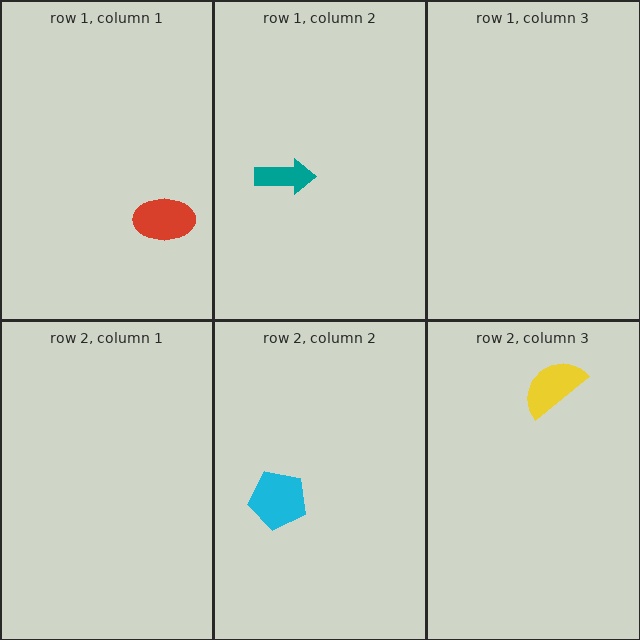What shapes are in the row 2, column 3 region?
The yellow semicircle.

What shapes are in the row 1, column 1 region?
The red ellipse.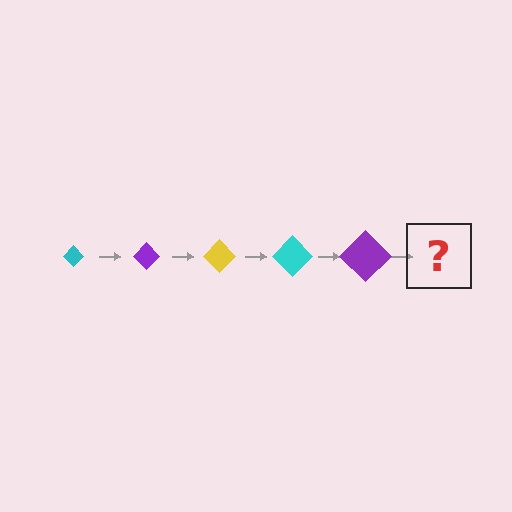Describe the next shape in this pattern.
It should be a yellow diamond, larger than the previous one.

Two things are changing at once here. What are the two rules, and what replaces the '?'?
The two rules are that the diamond grows larger each step and the color cycles through cyan, purple, and yellow. The '?' should be a yellow diamond, larger than the previous one.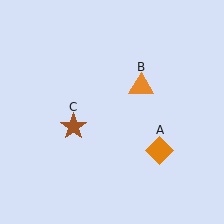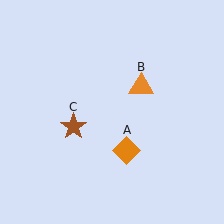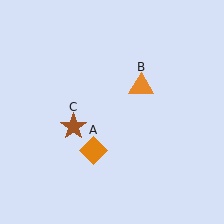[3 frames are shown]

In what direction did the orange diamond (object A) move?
The orange diamond (object A) moved left.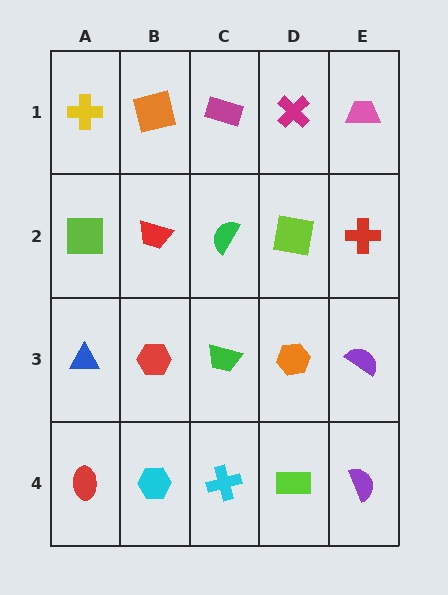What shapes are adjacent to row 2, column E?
A pink trapezoid (row 1, column E), a purple semicircle (row 3, column E), a lime square (row 2, column D).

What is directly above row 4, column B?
A red hexagon.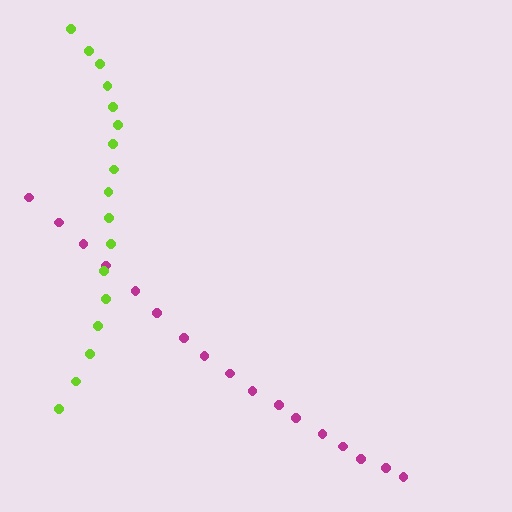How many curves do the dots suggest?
There are 2 distinct paths.